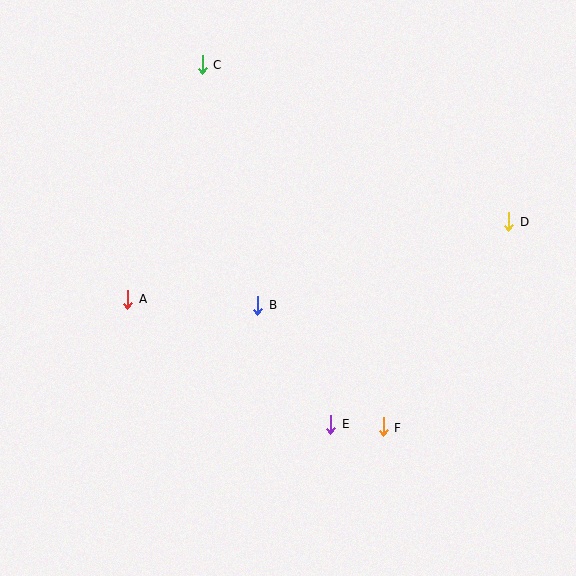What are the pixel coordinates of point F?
Point F is at (384, 427).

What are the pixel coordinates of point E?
Point E is at (331, 424).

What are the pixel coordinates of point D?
Point D is at (509, 222).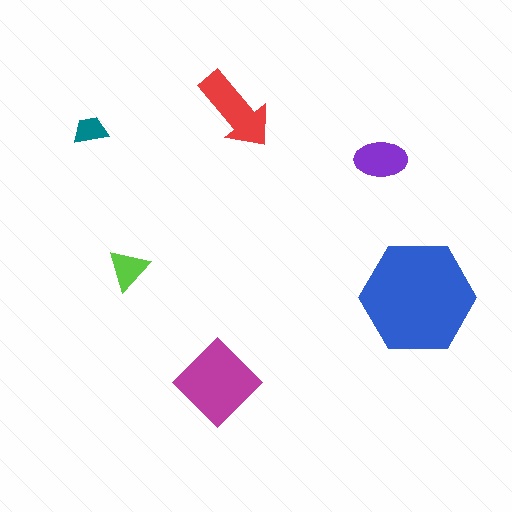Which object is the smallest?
The teal trapezoid.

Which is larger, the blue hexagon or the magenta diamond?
The blue hexagon.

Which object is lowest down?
The magenta diamond is bottommost.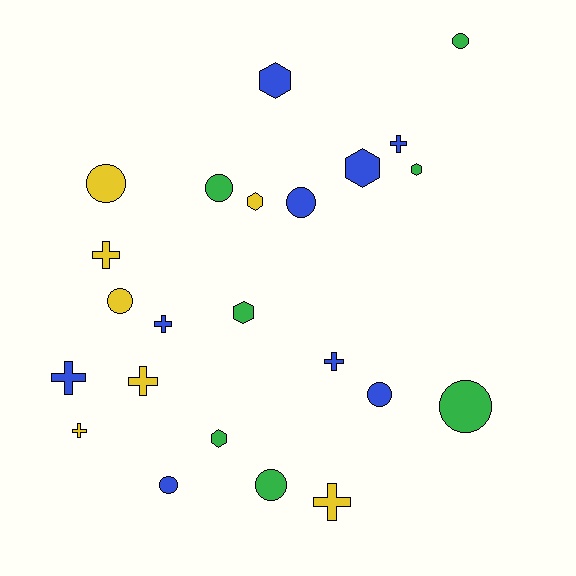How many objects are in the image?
There are 23 objects.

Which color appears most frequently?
Blue, with 9 objects.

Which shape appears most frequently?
Circle, with 9 objects.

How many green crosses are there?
There are no green crosses.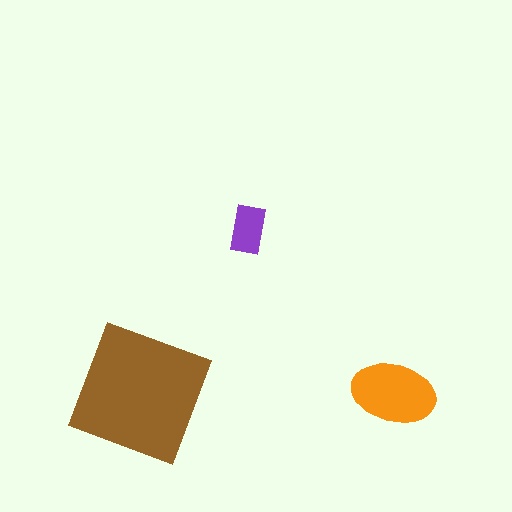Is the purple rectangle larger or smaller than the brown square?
Smaller.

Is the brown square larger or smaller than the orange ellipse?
Larger.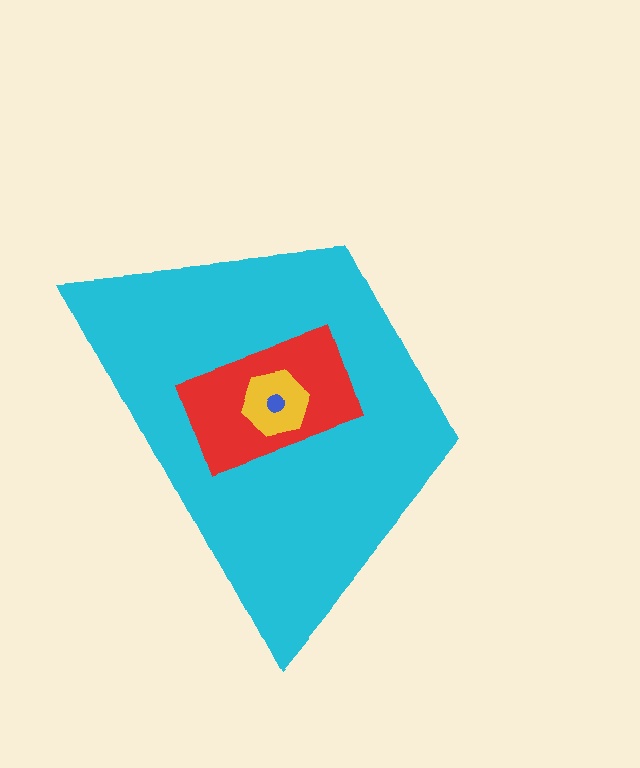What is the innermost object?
The blue circle.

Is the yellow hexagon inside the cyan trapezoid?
Yes.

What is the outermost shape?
The cyan trapezoid.